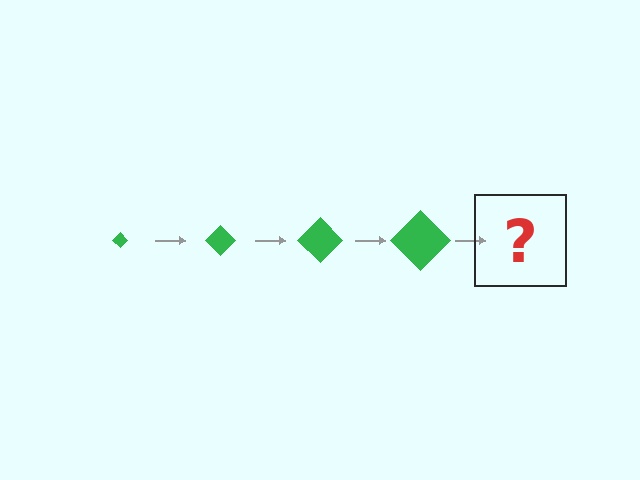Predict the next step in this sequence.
The next step is a green diamond, larger than the previous one.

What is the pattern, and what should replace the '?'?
The pattern is that the diamond gets progressively larger each step. The '?' should be a green diamond, larger than the previous one.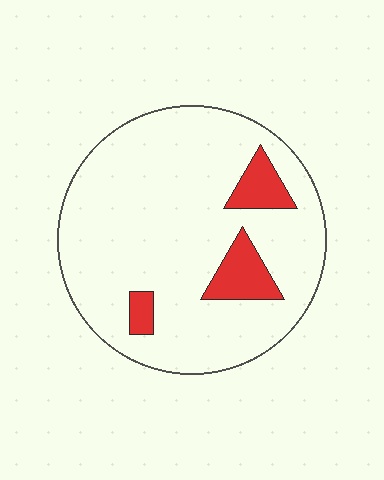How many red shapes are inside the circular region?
3.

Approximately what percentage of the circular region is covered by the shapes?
Approximately 10%.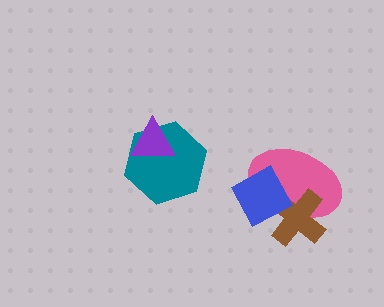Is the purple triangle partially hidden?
No, no other shape covers it.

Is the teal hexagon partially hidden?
Yes, it is partially covered by another shape.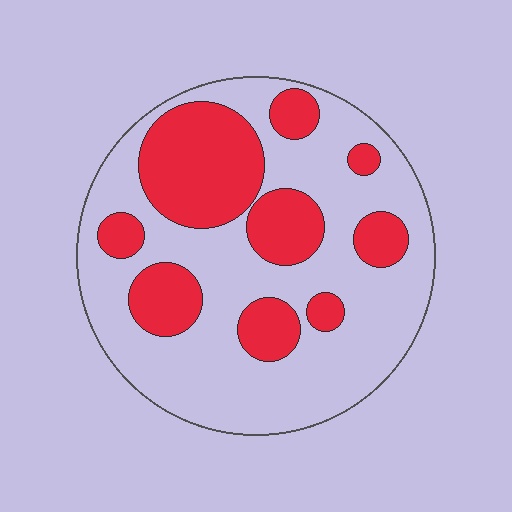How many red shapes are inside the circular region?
9.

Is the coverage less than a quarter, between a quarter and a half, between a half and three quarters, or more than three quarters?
Between a quarter and a half.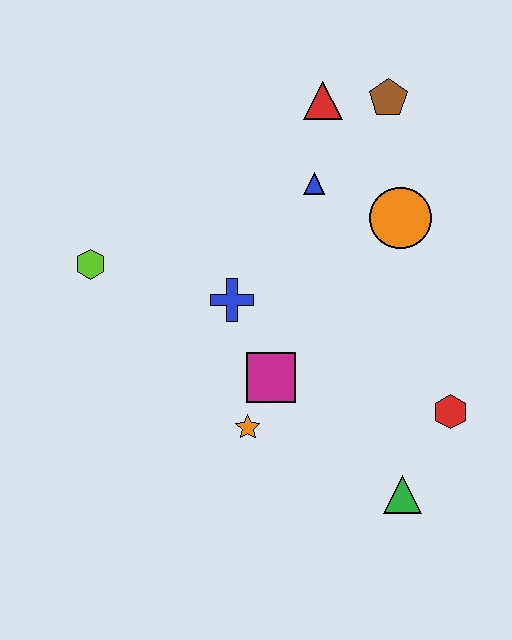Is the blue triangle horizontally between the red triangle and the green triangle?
No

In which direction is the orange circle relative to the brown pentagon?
The orange circle is below the brown pentagon.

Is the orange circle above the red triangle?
No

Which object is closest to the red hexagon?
The green triangle is closest to the red hexagon.